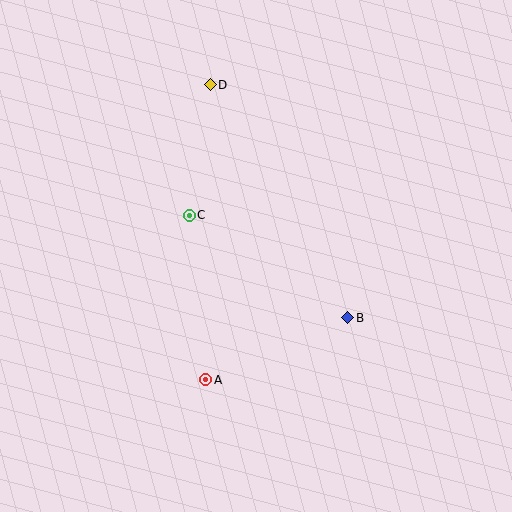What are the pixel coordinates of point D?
Point D is at (210, 85).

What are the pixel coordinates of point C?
Point C is at (189, 215).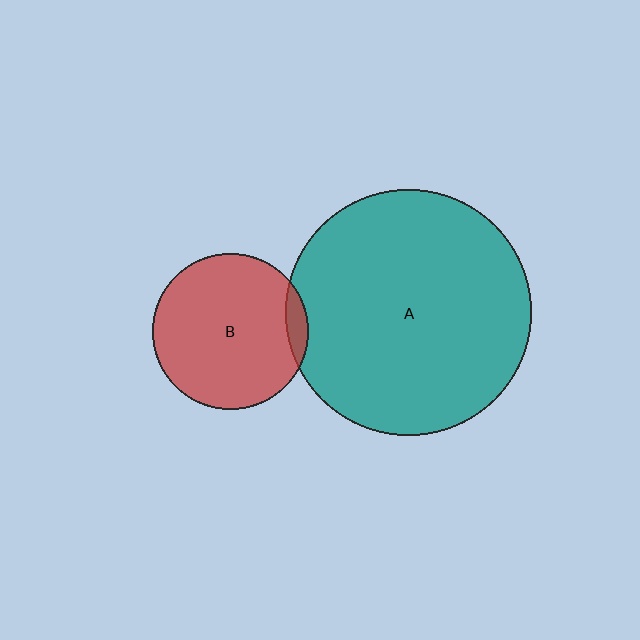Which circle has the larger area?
Circle A (teal).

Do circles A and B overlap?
Yes.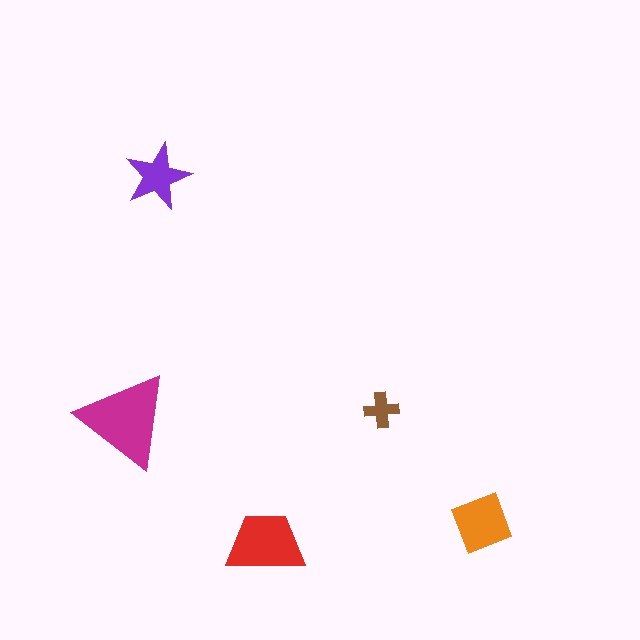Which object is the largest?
The magenta triangle.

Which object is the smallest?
The brown cross.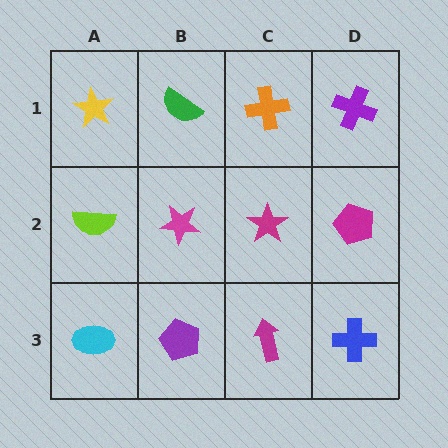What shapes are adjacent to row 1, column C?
A magenta star (row 2, column C), a green semicircle (row 1, column B), a purple cross (row 1, column D).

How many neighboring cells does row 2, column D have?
3.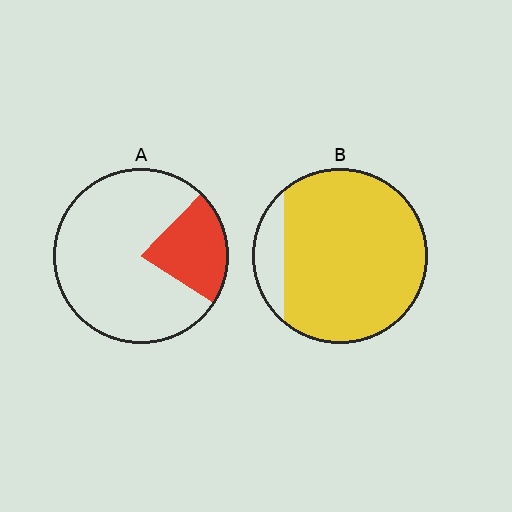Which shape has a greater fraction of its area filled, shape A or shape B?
Shape B.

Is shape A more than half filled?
No.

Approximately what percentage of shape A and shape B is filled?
A is approximately 20% and B is approximately 90%.